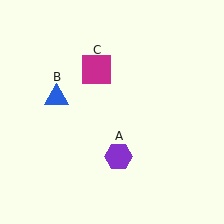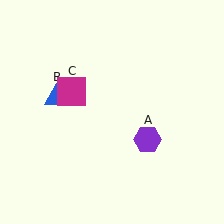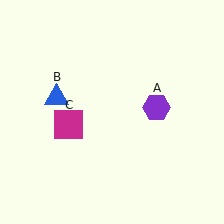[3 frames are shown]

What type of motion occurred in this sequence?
The purple hexagon (object A), magenta square (object C) rotated counterclockwise around the center of the scene.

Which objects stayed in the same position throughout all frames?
Blue triangle (object B) remained stationary.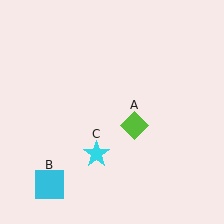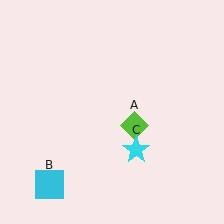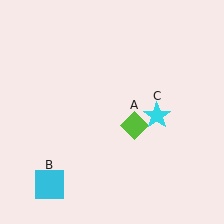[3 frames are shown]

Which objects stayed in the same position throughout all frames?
Lime diamond (object A) and cyan square (object B) remained stationary.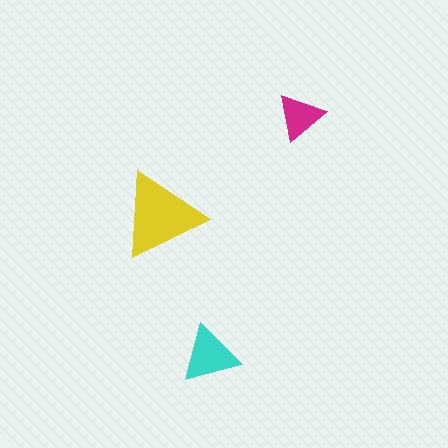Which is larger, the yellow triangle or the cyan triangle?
The yellow one.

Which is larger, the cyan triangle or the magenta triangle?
The cyan one.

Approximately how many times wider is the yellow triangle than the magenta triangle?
About 2 times wider.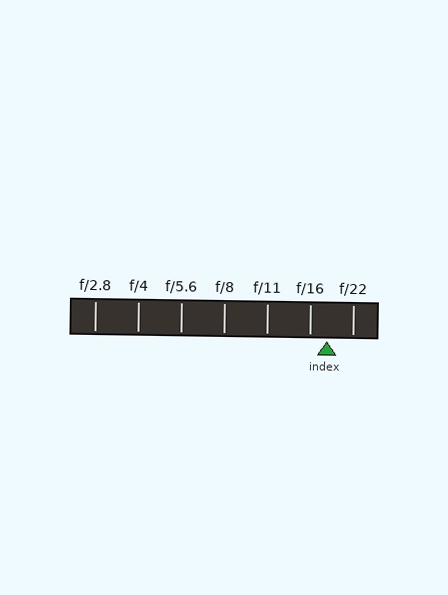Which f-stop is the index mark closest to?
The index mark is closest to f/16.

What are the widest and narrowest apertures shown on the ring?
The widest aperture shown is f/2.8 and the narrowest is f/22.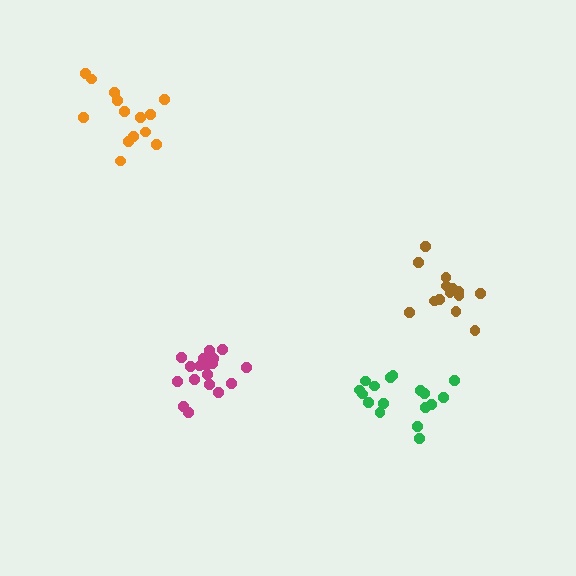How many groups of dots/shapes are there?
There are 4 groups.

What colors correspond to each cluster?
The clusters are colored: orange, brown, magenta, green.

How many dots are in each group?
Group 1: 14 dots, Group 2: 14 dots, Group 3: 18 dots, Group 4: 17 dots (63 total).